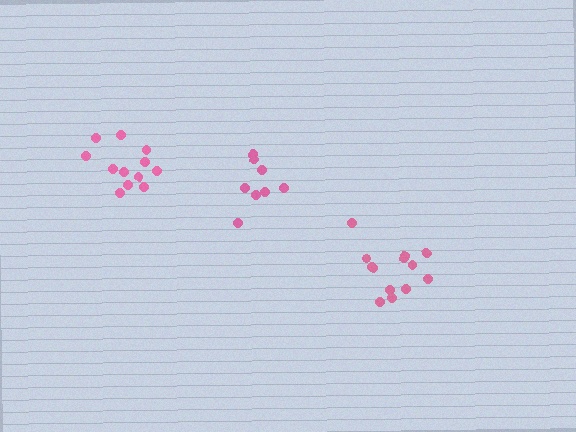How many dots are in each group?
Group 1: 12 dots, Group 2: 13 dots, Group 3: 9 dots (34 total).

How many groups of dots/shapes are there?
There are 3 groups.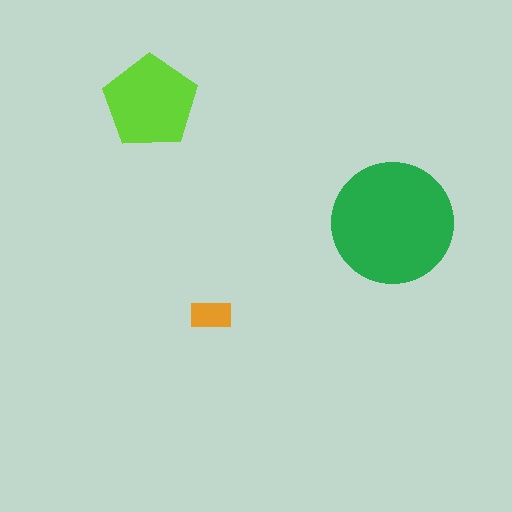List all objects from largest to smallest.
The green circle, the lime pentagon, the orange rectangle.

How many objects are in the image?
There are 3 objects in the image.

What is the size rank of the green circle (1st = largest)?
1st.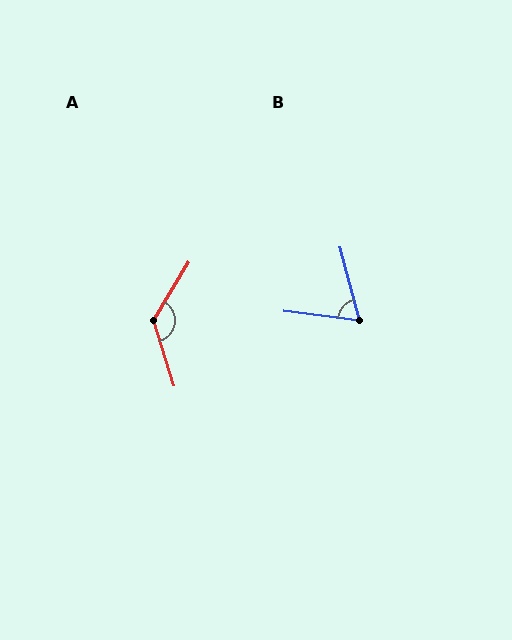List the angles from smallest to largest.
B (68°), A (131°).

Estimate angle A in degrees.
Approximately 131 degrees.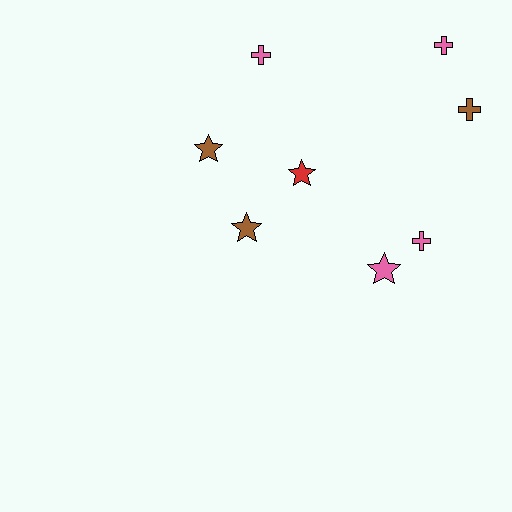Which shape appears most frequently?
Cross, with 4 objects.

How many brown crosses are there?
There is 1 brown cross.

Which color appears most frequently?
Pink, with 4 objects.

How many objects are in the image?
There are 8 objects.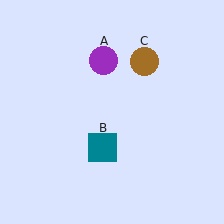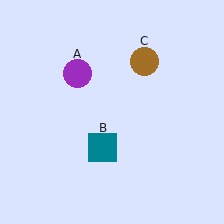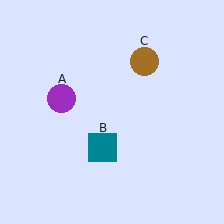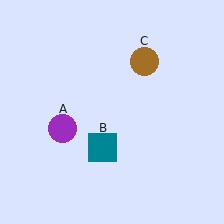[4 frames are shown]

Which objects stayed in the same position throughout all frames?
Teal square (object B) and brown circle (object C) remained stationary.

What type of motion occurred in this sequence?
The purple circle (object A) rotated counterclockwise around the center of the scene.